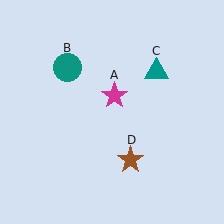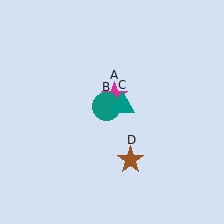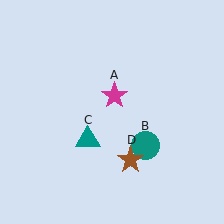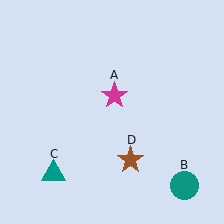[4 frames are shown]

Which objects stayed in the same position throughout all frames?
Magenta star (object A) and brown star (object D) remained stationary.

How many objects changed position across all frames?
2 objects changed position: teal circle (object B), teal triangle (object C).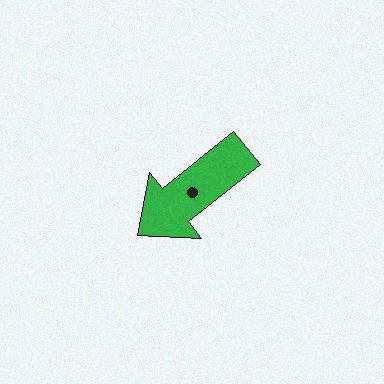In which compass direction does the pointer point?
Southwest.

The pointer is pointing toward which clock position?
Roughly 8 o'clock.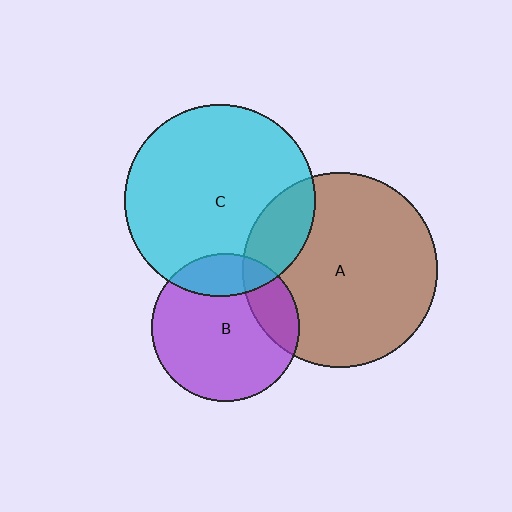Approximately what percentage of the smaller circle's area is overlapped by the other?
Approximately 20%.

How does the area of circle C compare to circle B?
Approximately 1.7 times.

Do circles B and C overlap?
Yes.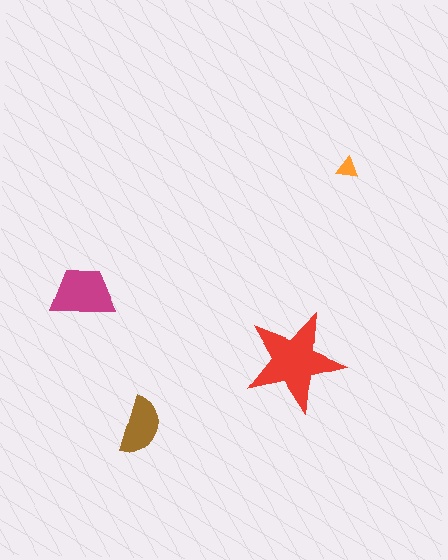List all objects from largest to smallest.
The red star, the magenta trapezoid, the brown semicircle, the orange triangle.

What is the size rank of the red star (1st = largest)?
1st.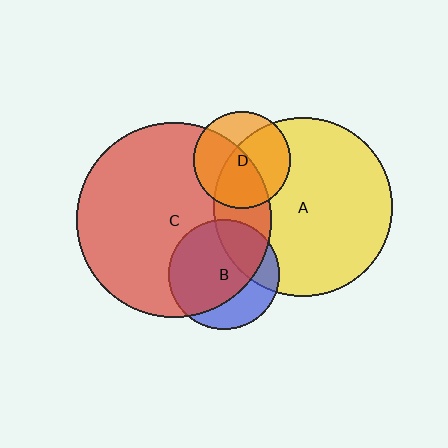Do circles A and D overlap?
Yes.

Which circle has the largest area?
Circle C (red).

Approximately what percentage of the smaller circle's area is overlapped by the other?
Approximately 60%.